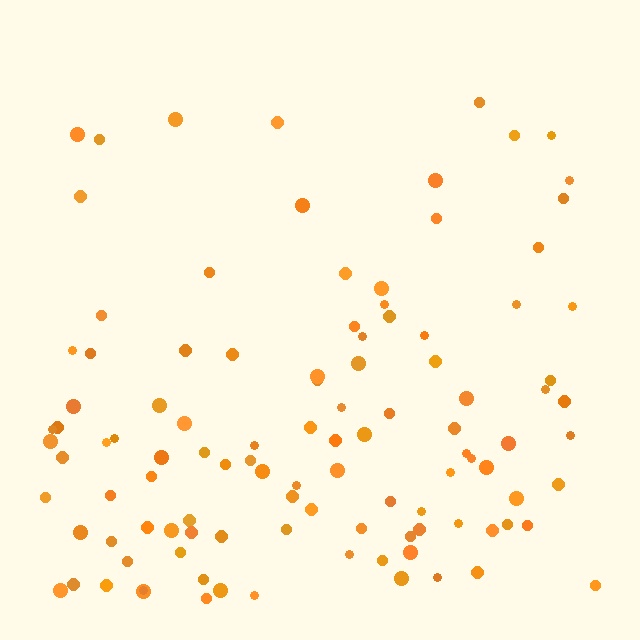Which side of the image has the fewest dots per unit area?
The top.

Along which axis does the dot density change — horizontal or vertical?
Vertical.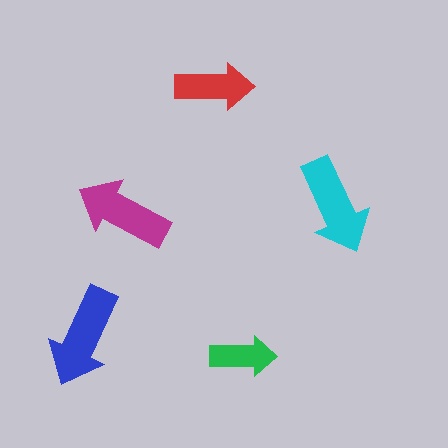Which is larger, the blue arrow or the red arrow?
The blue one.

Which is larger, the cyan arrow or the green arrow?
The cyan one.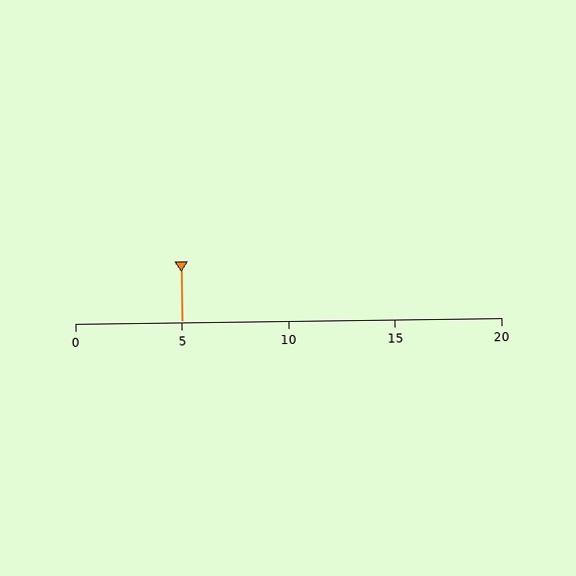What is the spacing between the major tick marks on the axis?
The major ticks are spaced 5 apart.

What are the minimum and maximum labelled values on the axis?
The axis runs from 0 to 20.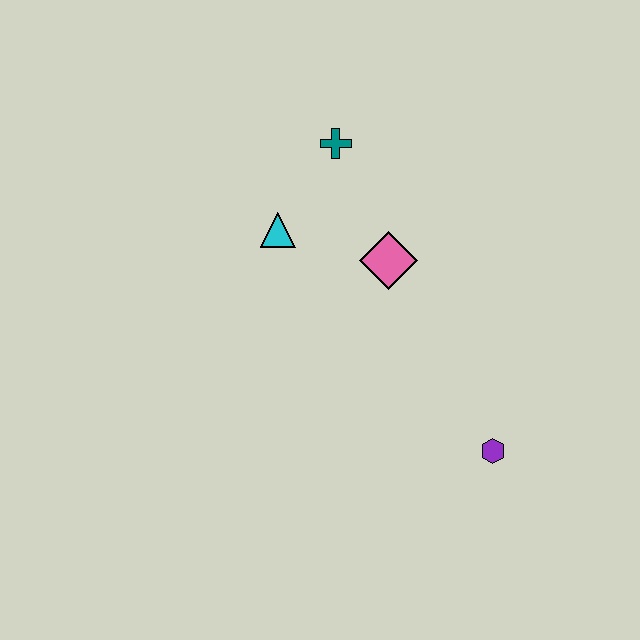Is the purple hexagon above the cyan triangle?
No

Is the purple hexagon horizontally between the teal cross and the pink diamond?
No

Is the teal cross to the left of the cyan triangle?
No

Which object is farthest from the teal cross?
The purple hexagon is farthest from the teal cross.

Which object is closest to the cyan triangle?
The teal cross is closest to the cyan triangle.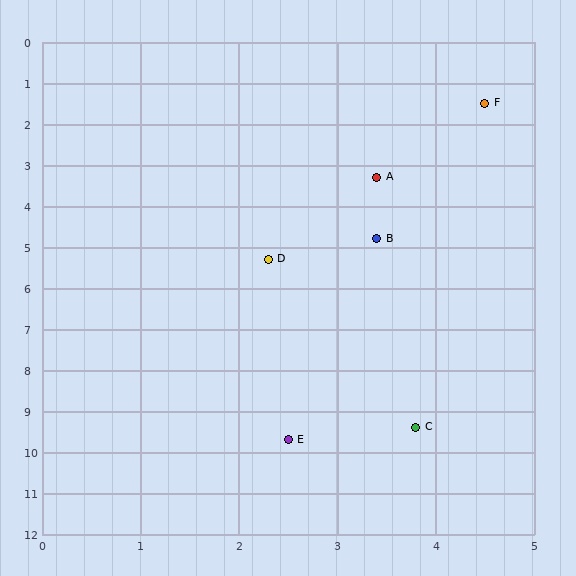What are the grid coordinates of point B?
Point B is at approximately (3.4, 4.8).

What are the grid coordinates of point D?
Point D is at approximately (2.3, 5.3).